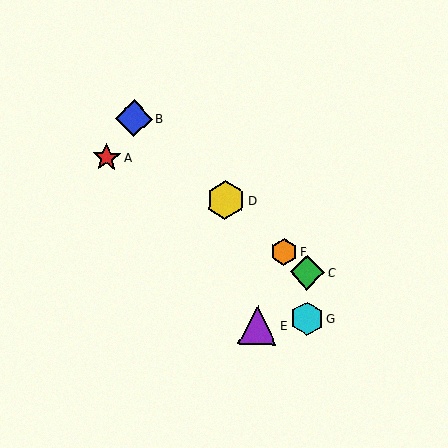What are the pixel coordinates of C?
Object C is at (307, 272).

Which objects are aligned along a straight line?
Objects B, C, D, F are aligned along a straight line.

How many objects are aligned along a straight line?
4 objects (B, C, D, F) are aligned along a straight line.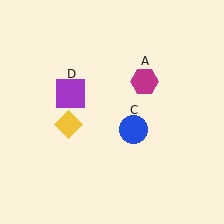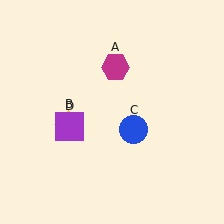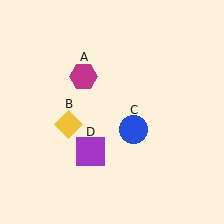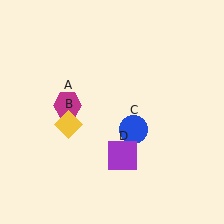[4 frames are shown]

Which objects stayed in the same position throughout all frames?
Yellow diamond (object B) and blue circle (object C) remained stationary.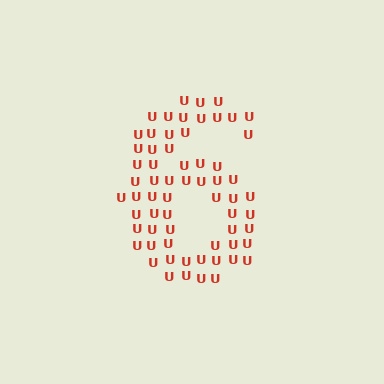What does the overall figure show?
The overall figure shows the digit 6.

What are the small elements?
The small elements are letter U's.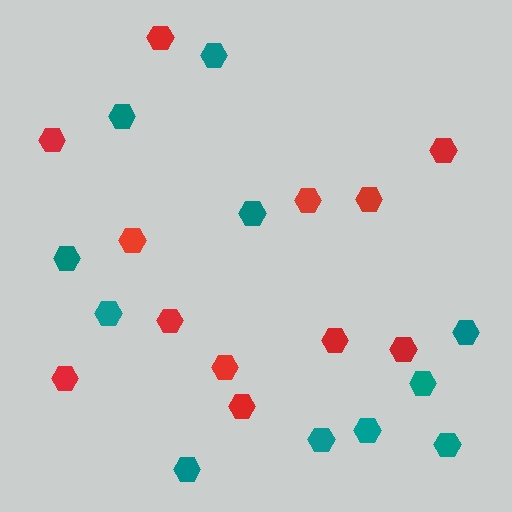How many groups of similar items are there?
There are 2 groups: one group of teal hexagons (11) and one group of red hexagons (12).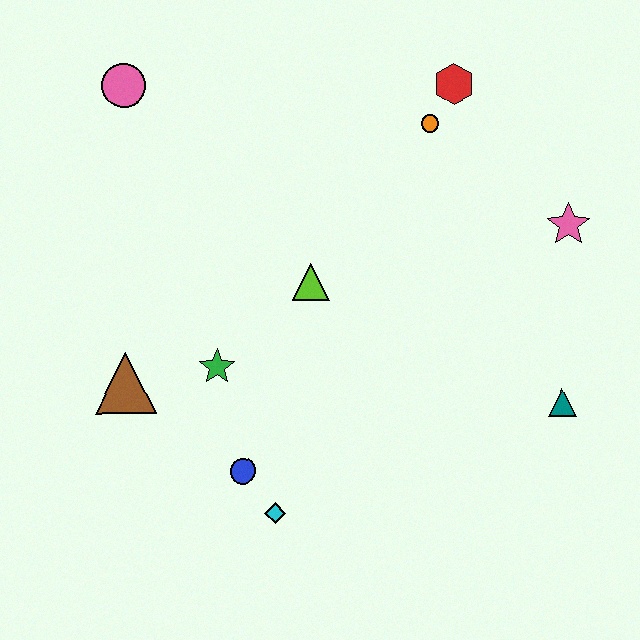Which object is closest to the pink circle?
The lime triangle is closest to the pink circle.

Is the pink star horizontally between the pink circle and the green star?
No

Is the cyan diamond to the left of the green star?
No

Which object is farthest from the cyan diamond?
The red hexagon is farthest from the cyan diamond.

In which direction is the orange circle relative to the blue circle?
The orange circle is above the blue circle.